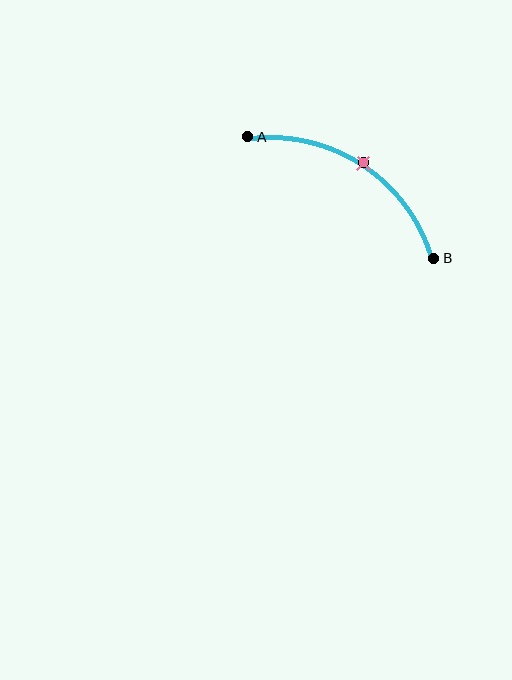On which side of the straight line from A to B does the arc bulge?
The arc bulges above the straight line connecting A and B.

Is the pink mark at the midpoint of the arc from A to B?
Yes. The pink mark lies on the arc at equal arc-length from both A and B — it is the arc midpoint.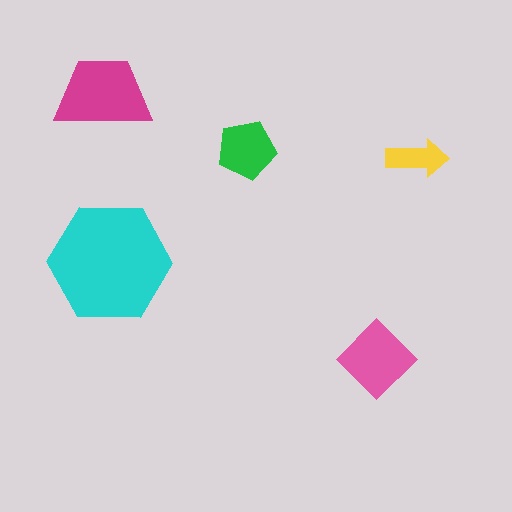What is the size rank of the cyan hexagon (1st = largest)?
1st.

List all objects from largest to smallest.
The cyan hexagon, the magenta trapezoid, the pink diamond, the green pentagon, the yellow arrow.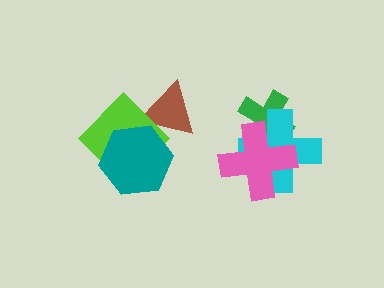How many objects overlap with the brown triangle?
2 objects overlap with the brown triangle.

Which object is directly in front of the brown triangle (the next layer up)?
The lime diamond is directly in front of the brown triangle.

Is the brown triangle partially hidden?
Yes, it is partially covered by another shape.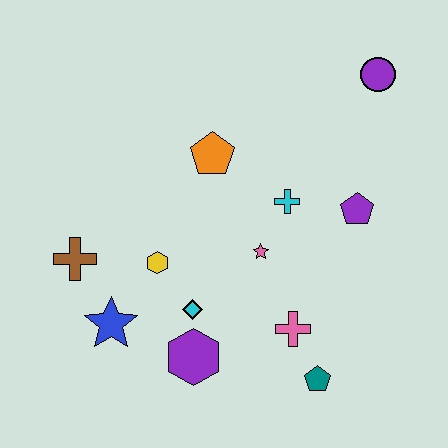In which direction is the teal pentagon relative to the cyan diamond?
The teal pentagon is to the right of the cyan diamond.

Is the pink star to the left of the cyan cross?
Yes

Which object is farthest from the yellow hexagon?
The purple circle is farthest from the yellow hexagon.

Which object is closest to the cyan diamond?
The purple hexagon is closest to the cyan diamond.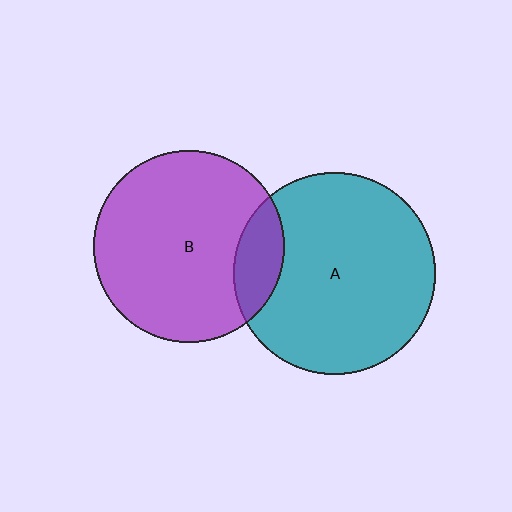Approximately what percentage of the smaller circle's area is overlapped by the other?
Approximately 15%.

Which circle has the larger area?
Circle A (teal).